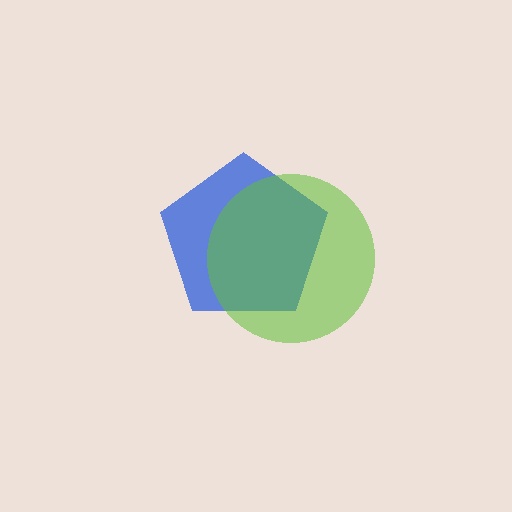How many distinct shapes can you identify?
There are 2 distinct shapes: a blue pentagon, a lime circle.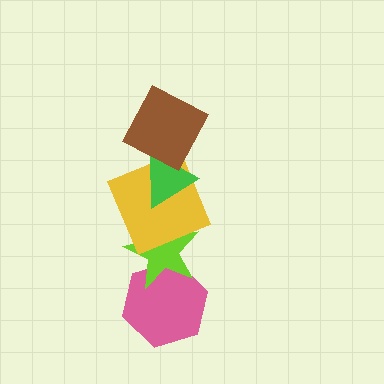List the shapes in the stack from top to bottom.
From top to bottom: the brown square, the green triangle, the yellow square, the lime star, the pink hexagon.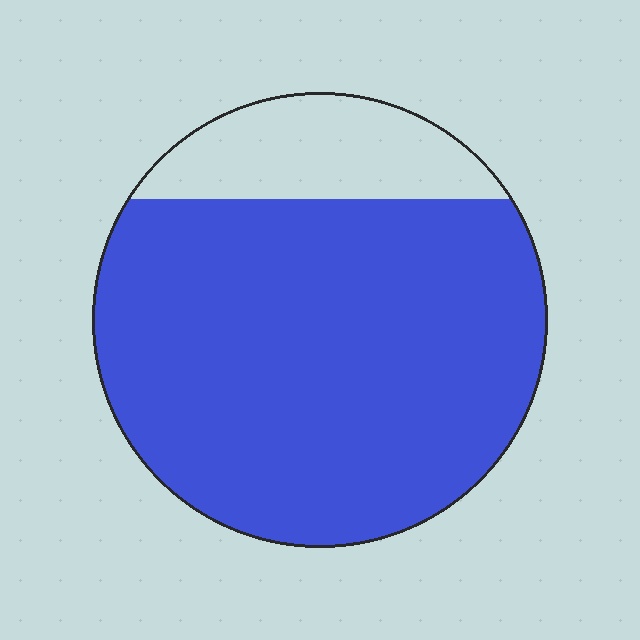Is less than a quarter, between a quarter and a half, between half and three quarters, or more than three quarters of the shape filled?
More than three quarters.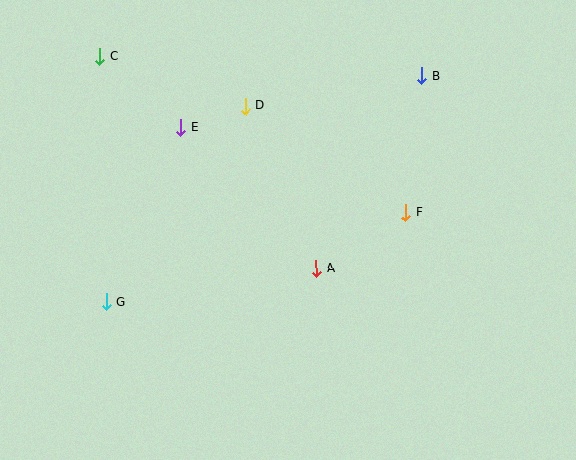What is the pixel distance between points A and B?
The distance between A and B is 219 pixels.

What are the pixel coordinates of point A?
Point A is at (316, 268).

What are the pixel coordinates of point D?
Point D is at (246, 106).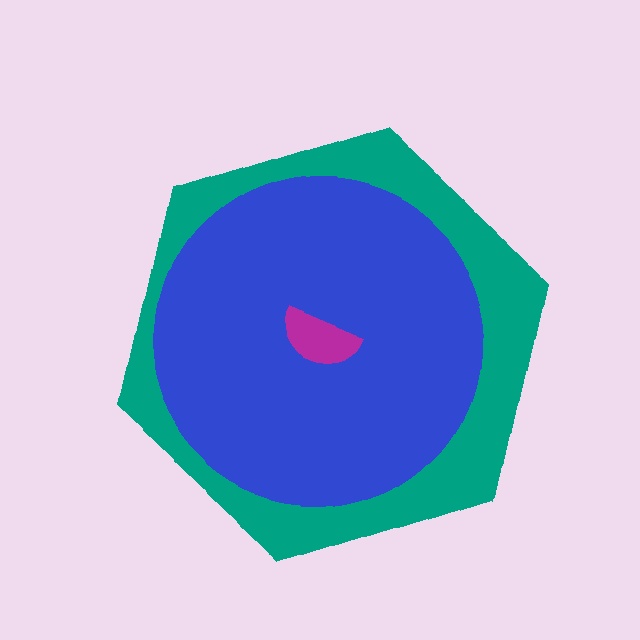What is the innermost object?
The magenta semicircle.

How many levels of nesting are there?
3.